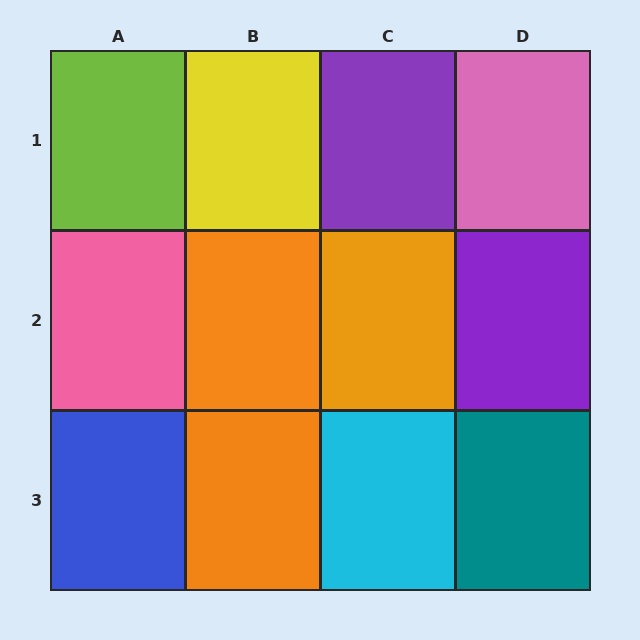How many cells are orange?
3 cells are orange.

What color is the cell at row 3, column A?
Blue.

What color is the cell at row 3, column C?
Cyan.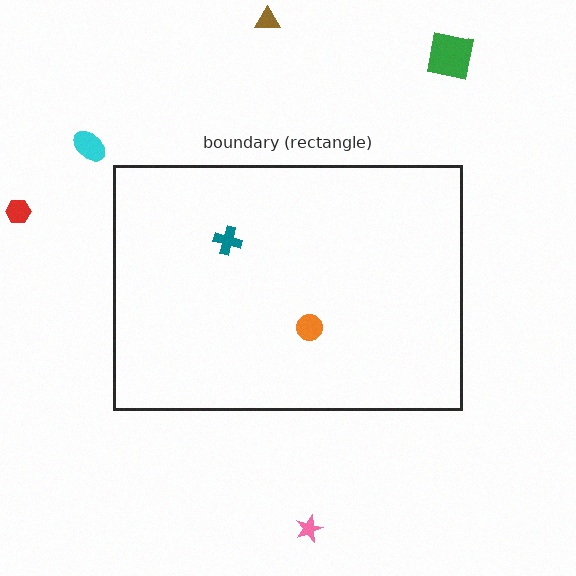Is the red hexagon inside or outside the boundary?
Outside.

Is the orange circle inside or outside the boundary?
Inside.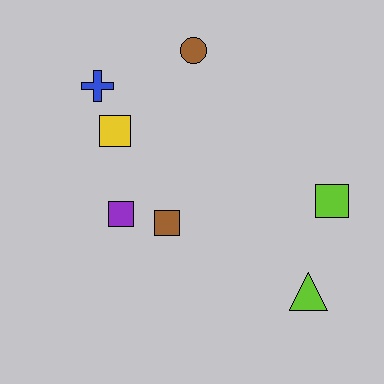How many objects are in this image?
There are 7 objects.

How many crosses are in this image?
There is 1 cross.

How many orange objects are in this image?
There are no orange objects.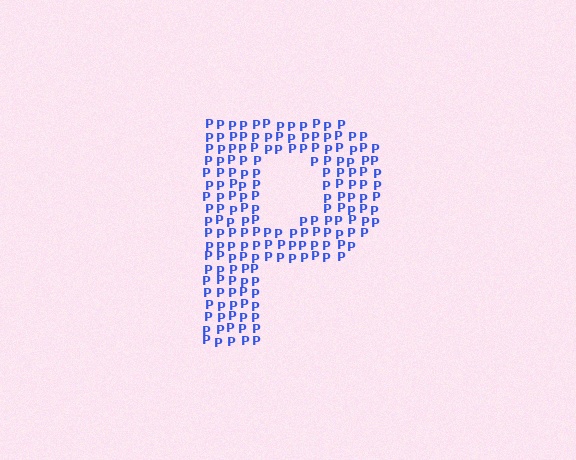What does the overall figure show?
The overall figure shows the letter P.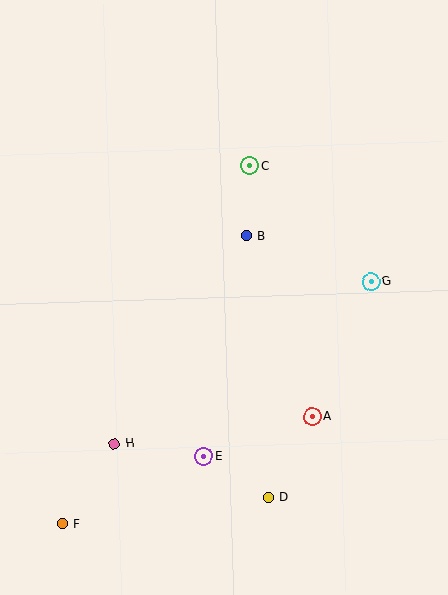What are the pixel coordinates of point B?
Point B is at (246, 236).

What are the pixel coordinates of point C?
Point C is at (250, 166).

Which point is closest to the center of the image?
Point B at (246, 236) is closest to the center.